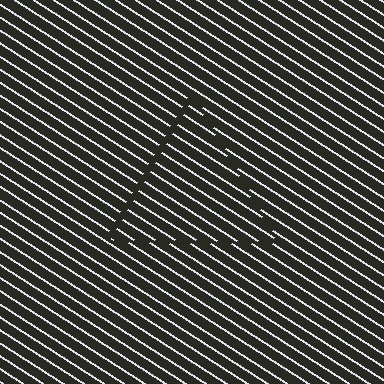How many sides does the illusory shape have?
3 sides — the line-ends trace a triangle.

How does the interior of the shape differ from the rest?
The interior of the shape contains the same grating, shifted by half a period — the contour is defined by the phase discontinuity where line-ends from the inner and outer gratings abut.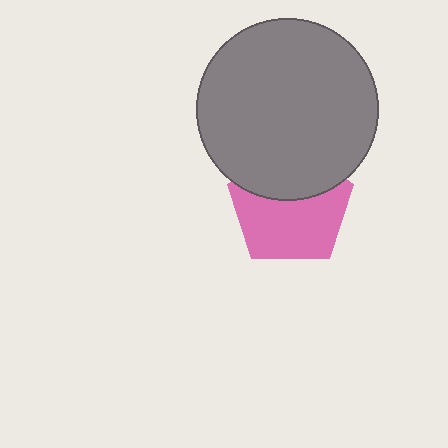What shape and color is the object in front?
The object in front is a gray circle.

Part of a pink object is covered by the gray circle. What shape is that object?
It is a pentagon.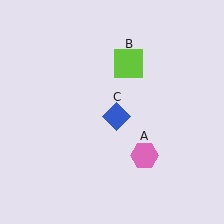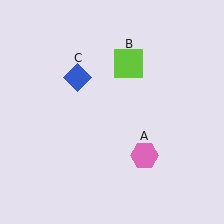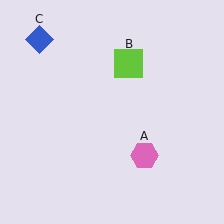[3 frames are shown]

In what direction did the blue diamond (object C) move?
The blue diamond (object C) moved up and to the left.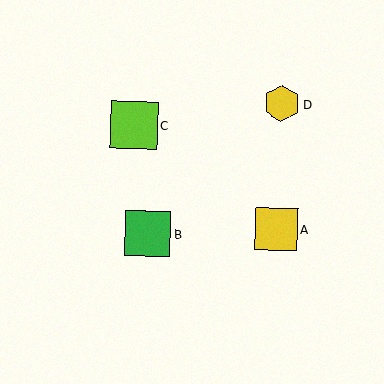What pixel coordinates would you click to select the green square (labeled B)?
Click at (148, 233) to select the green square B.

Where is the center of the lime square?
The center of the lime square is at (134, 125).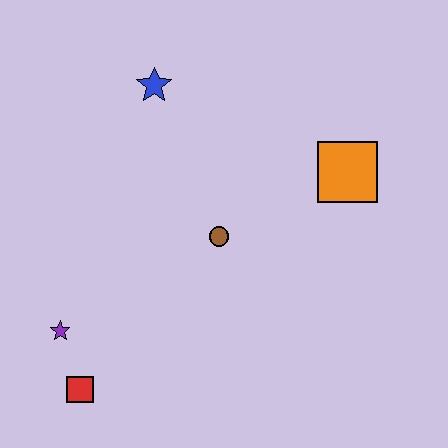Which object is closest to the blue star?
The brown circle is closest to the blue star.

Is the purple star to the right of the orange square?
No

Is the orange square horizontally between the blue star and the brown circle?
No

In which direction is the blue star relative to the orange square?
The blue star is to the left of the orange square.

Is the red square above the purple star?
No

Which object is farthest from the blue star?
The red square is farthest from the blue star.